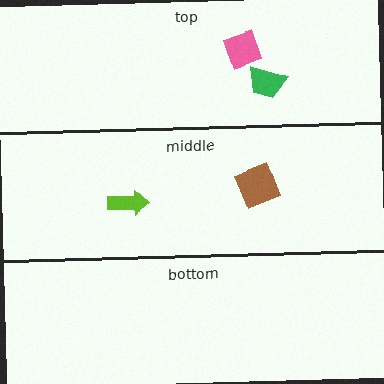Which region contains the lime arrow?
The middle region.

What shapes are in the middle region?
The lime arrow, the brown square.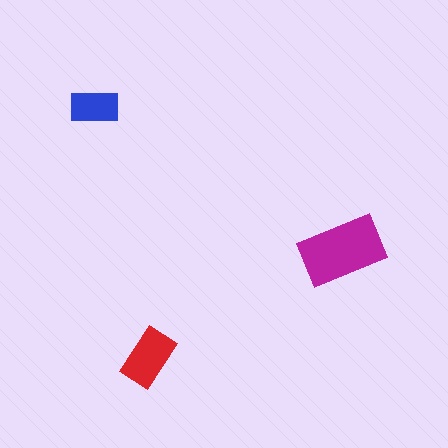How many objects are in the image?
There are 3 objects in the image.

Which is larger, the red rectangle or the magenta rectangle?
The magenta one.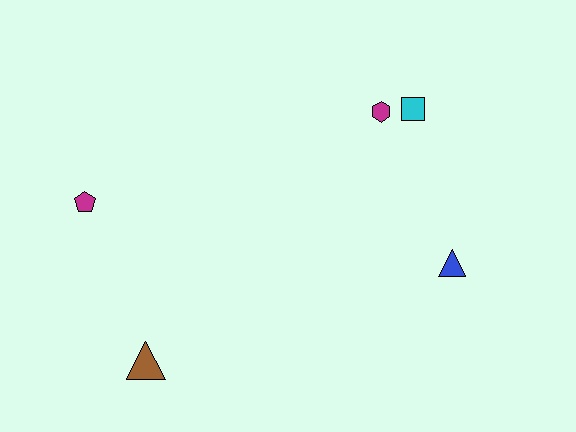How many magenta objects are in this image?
There are 2 magenta objects.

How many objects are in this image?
There are 5 objects.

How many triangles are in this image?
There are 2 triangles.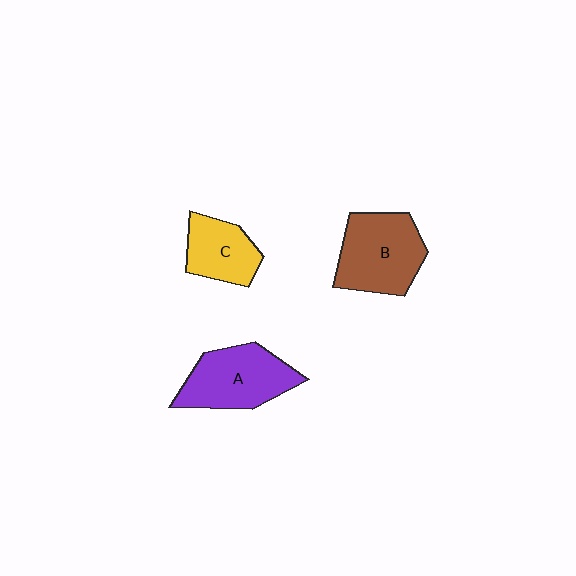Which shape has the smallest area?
Shape C (yellow).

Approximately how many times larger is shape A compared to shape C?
Approximately 1.5 times.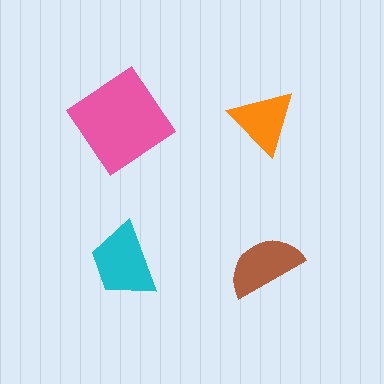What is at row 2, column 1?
A cyan trapezoid.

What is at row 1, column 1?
A pink diamond.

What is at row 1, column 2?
An orange triangle.